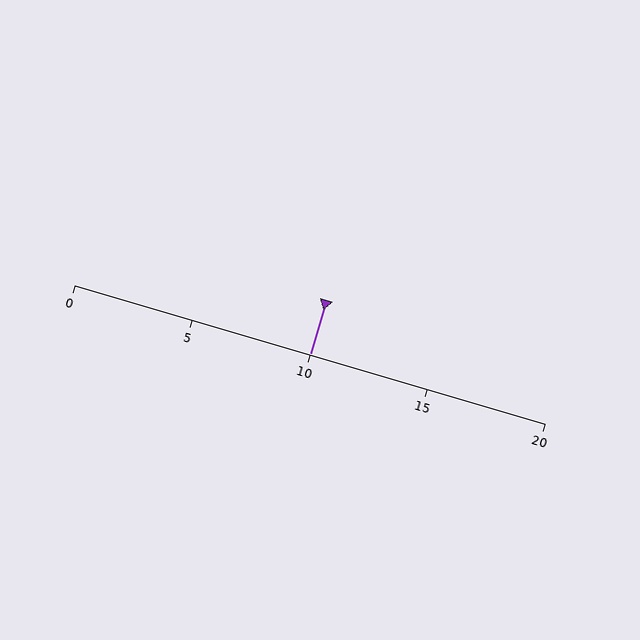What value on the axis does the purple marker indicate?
The marker indicates approximately 10.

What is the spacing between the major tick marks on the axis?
The major ticks are spaced 5 apart.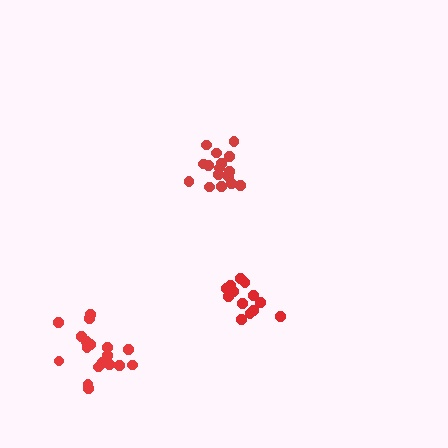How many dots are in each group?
Group 1: 18 dots, Group 2: 14 dots, Group 3: 16 dots (48 total).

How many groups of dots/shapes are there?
There are 3 groups.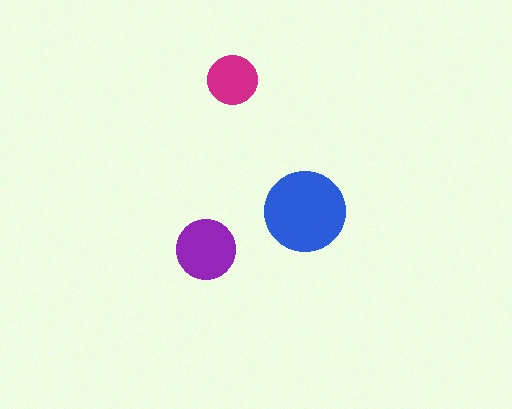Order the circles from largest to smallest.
the blue one, the purple one, the magenta one.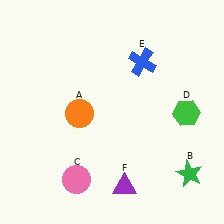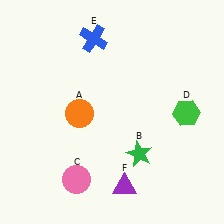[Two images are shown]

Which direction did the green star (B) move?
The green star (B) moved left.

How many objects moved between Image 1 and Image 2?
2 objects moved between the two images.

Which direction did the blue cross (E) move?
The blue cross (E) moved left.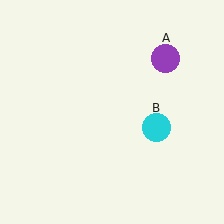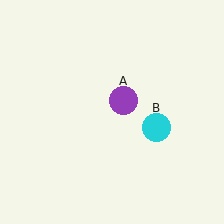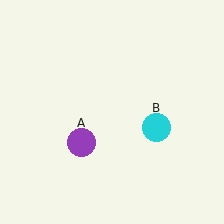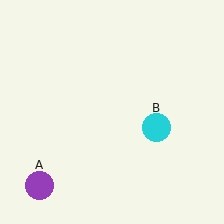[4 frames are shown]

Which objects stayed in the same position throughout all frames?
Cyan circle (object B) remained stationary.